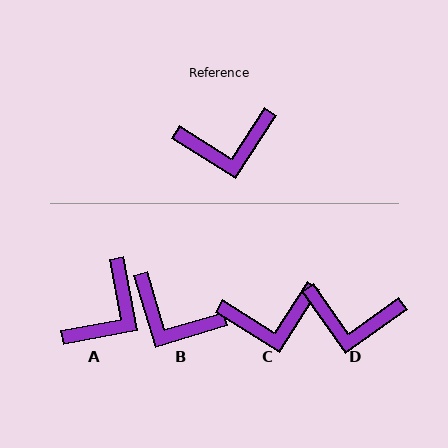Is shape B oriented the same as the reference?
No, it is off by about 41 degrees.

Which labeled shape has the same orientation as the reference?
C.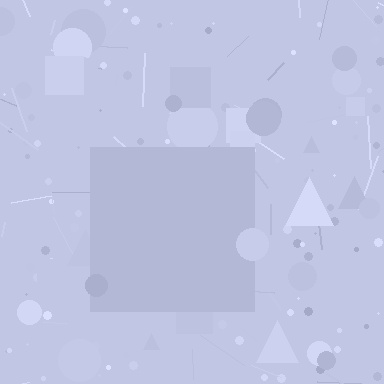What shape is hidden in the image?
A square is hidden in the image.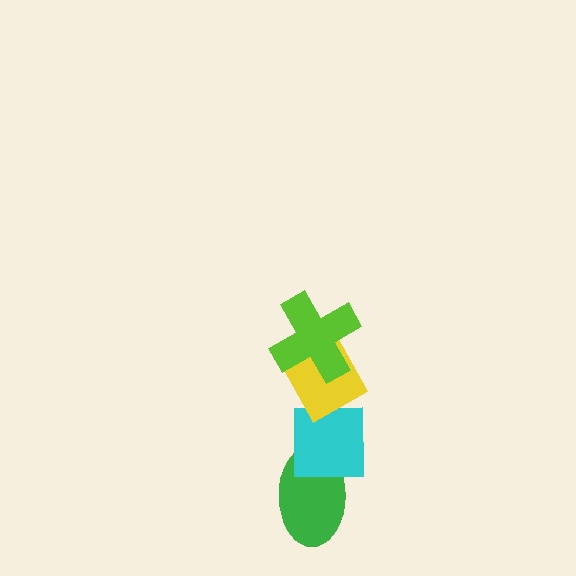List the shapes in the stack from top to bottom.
From top to bottom: the lime cross, the yellow diamond, the cyan square, the green ellipse.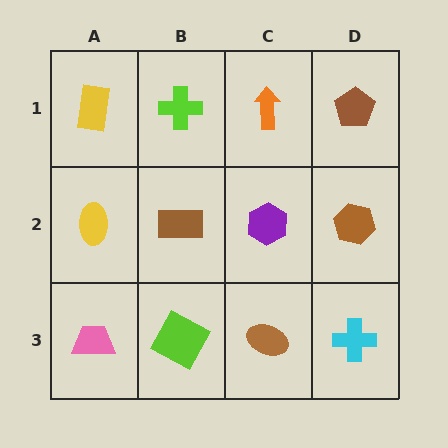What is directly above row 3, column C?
A purple hexagon.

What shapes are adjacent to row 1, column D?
A brown hexagon (row 2, column D), an orange arrow (row 1, column C).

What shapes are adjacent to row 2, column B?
A lime cross (row 1, column B), a lime square (row 3, column B), a yellow ellipse (row 2, column A), a purple hexagon (row 2, column C).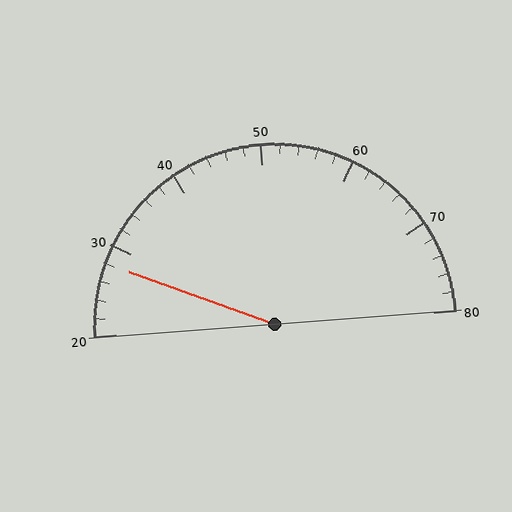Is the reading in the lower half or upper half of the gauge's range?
The reading is in the lower half of the range (20 to 80).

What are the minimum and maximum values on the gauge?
The gauge ranges from 20 to 80.